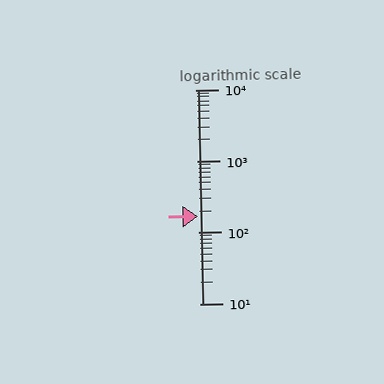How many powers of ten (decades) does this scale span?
The scale spans 3 decades, from 10 to 10000.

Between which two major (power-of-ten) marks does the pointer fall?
The pointer is between 100 and 1000.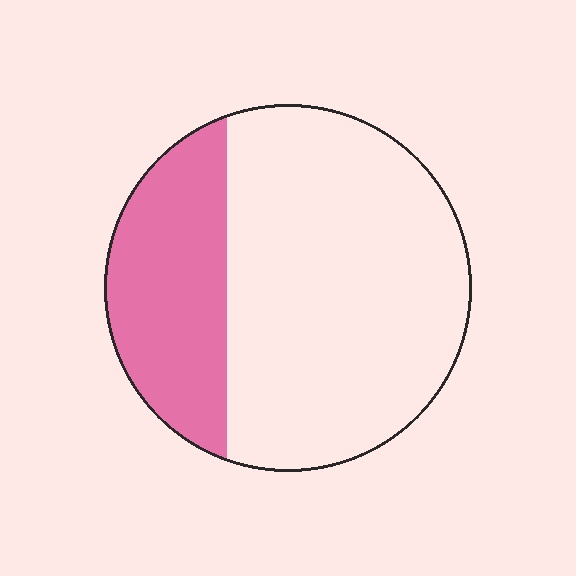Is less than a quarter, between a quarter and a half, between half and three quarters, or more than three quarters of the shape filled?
Between a quarter and a half.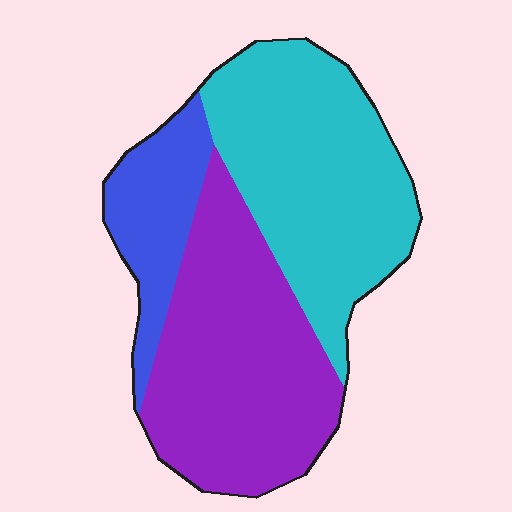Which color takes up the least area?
Blue, at roughly 15%.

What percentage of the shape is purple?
Purple covers 42% of the shape.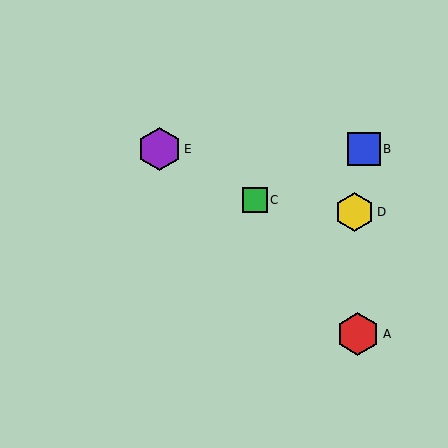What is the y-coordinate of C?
Object C is at y≈200.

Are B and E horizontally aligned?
Yes, both are at y≈149.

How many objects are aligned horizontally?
2 objects (B, E) are aligned horizontally.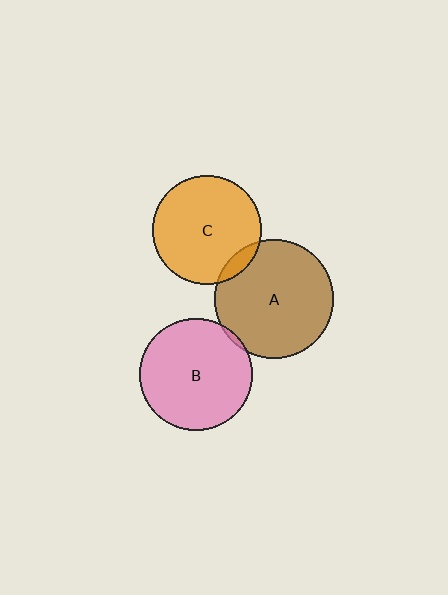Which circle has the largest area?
Circle A (brown).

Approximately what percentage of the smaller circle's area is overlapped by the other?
Approximately 10%.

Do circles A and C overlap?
Yes.